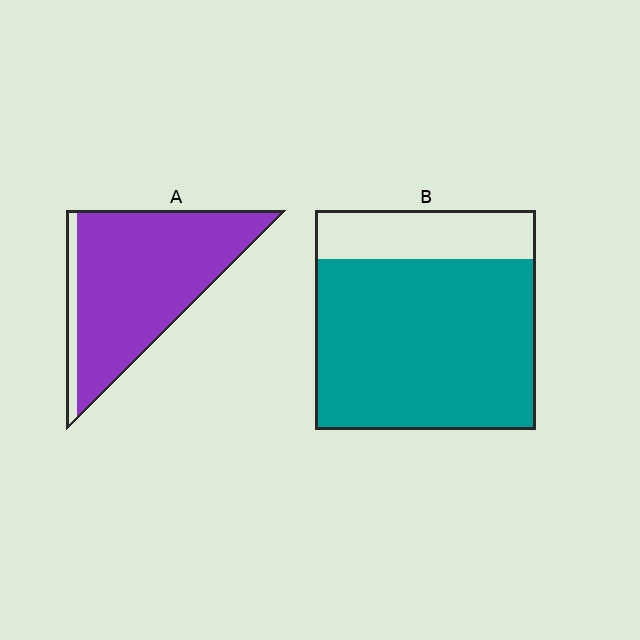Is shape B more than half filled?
Yes.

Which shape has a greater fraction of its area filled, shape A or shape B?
Shape A.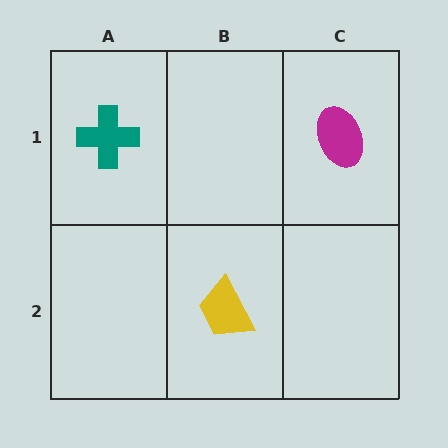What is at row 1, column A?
A teal cross.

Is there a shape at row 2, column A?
No, that cell is empty.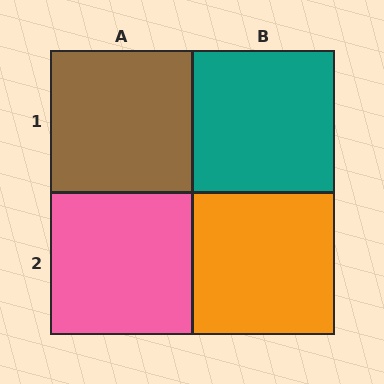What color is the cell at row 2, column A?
Pink.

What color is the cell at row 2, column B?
Orange.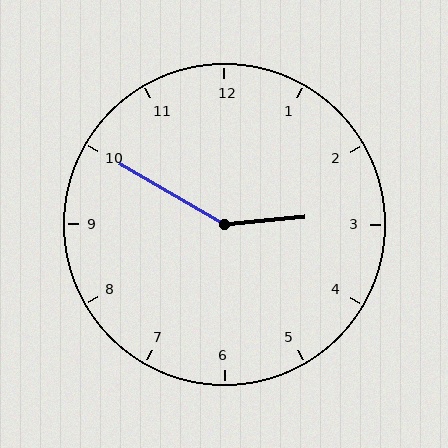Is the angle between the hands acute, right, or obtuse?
It is obtuse.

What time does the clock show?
2:50.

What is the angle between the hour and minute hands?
Approximately 145 degrees.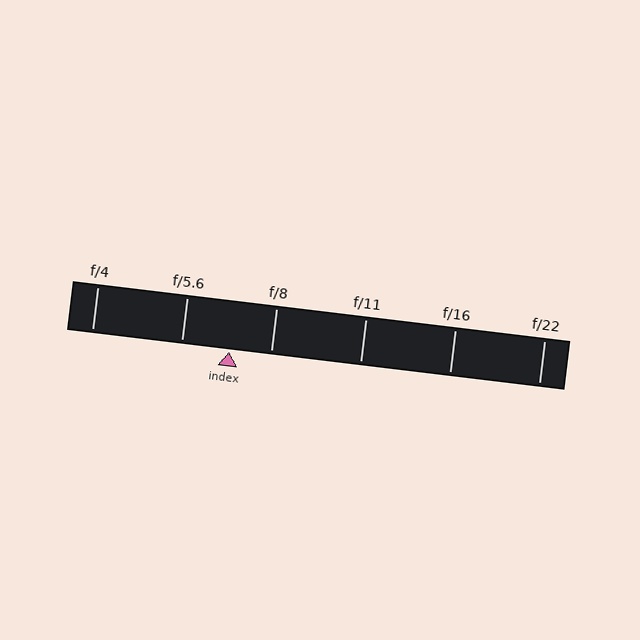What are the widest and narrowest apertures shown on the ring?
The widest aperture shown is f/4 and the narrowest is f/22.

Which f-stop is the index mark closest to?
The index mark is closest to f/8.